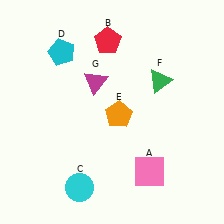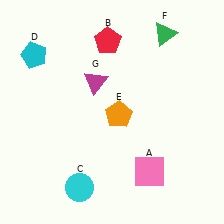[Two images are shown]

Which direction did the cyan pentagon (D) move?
The cyan pentagon (D) moved left.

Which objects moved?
The objects that moved are: the cyan pentagon (D), the green triangle (F).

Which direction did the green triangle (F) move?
The green triangle (F) moved up.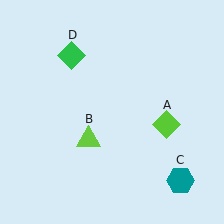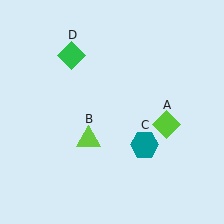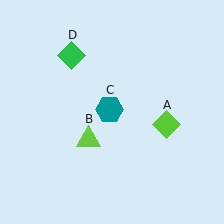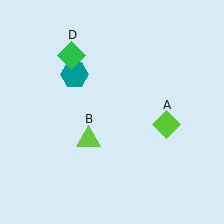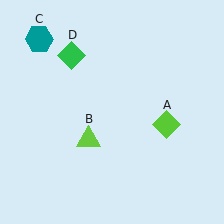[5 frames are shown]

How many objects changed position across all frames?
1 object changed position: teal hexagon (object C).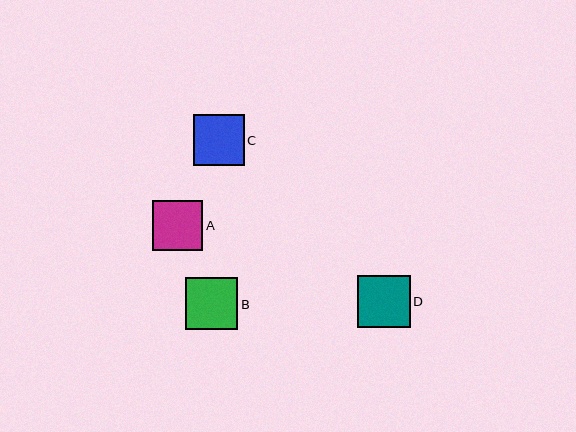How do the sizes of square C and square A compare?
Square C and square A are approximately the same size.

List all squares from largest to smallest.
From largest to smallest: D, B, C, A.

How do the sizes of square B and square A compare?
Square B and square A are approximately the same size.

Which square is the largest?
Square D is the largest with a size of approximately 52 pixels.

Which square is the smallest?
Square A is the smallest with a size of approximately 50 pixels.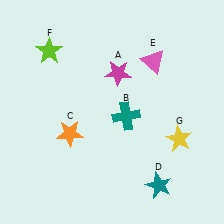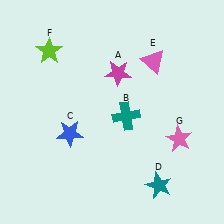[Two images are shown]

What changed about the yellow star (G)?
In Image 1, G is yellow. In Image 2, it changed to pink.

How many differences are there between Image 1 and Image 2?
There are 2 differences between the two images.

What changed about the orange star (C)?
In Image 1, C is orange. In Image 2, it changed to blue.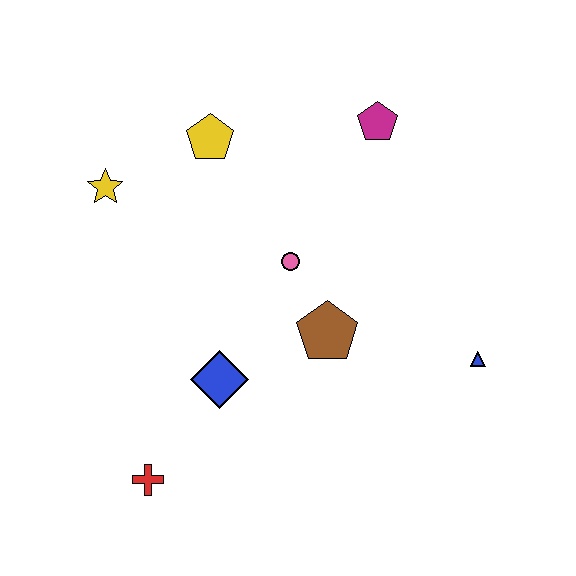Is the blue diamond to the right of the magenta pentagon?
No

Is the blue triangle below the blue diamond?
No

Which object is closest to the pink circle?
The brown pentagon is closest to the pink circle.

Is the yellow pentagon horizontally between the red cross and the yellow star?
No